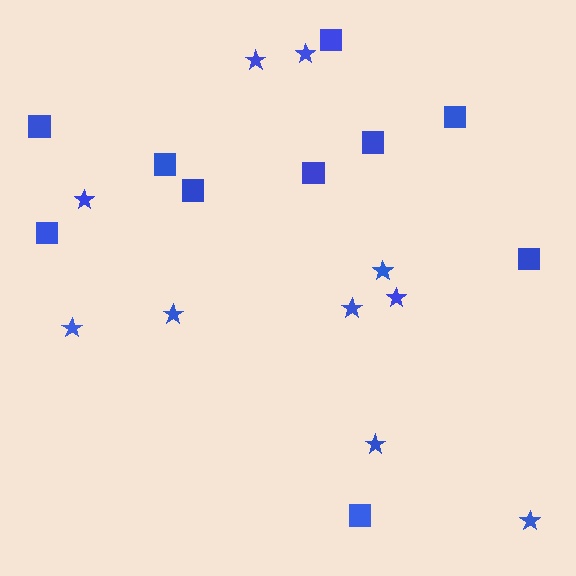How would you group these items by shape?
There are 2 groups: one group of squares (10) and one group of stars (10).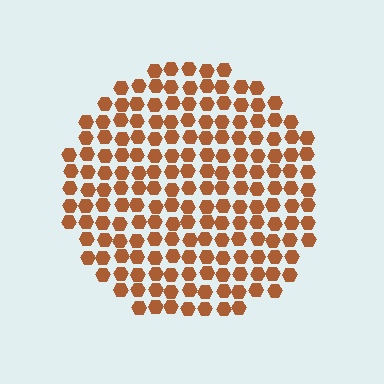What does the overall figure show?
The overall figure shows a circle.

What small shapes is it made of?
It is made of small hexagons.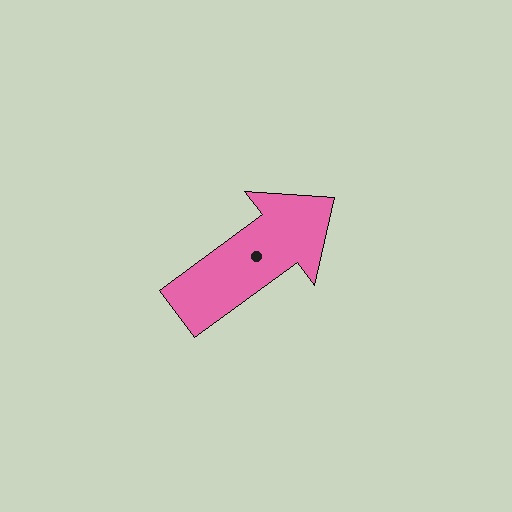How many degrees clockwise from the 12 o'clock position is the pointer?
Approximately 54 degrees.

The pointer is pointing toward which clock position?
Roughly 2 o'clock.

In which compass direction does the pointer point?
Northeast.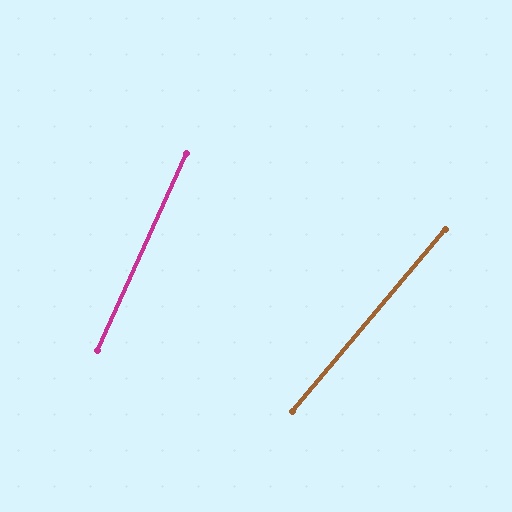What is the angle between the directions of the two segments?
Approximately 16 degrees.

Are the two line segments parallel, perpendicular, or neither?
Neither parallel nor perpendicular — they differ by about 16°.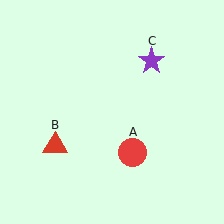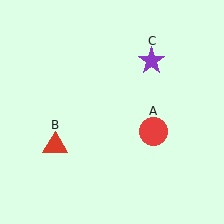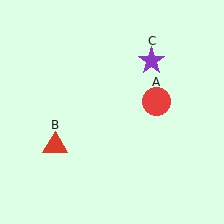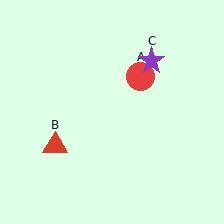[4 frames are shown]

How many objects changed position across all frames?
1 object changed position: red circle (object A).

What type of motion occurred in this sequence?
The red circle (object A) rotated counterclockwise around the center of the scene.